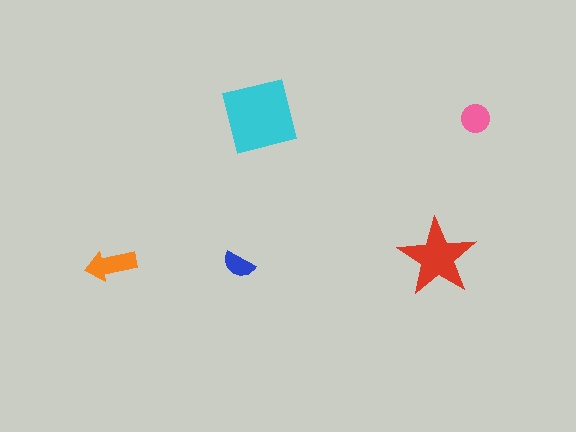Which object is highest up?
The cyan square is topmost.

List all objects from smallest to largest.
The blue semicircle, the pink circle, the orange arrow, the red star, the cyan square.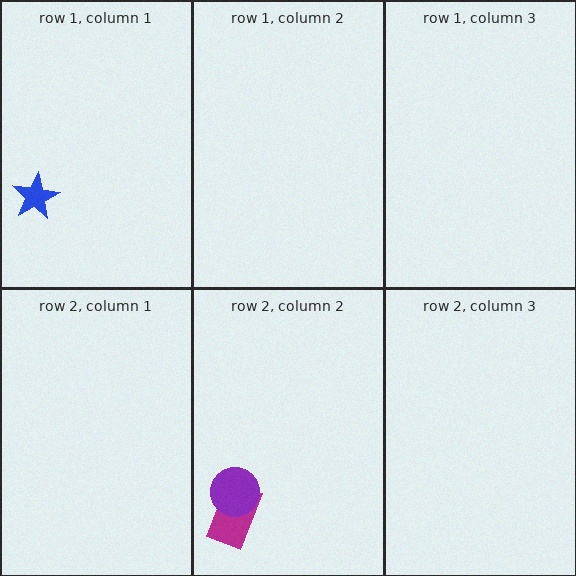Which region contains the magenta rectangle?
The row 2, column 2 region.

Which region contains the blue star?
The row 1, column 1 region.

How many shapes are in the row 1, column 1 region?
1.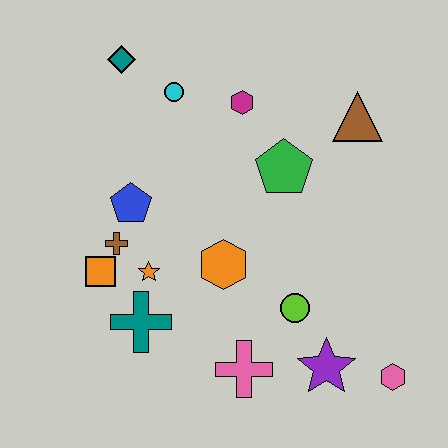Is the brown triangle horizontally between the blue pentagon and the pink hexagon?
Yes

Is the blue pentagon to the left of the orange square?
No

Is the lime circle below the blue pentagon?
Yes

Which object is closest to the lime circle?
The purple star is closest to the lime circle.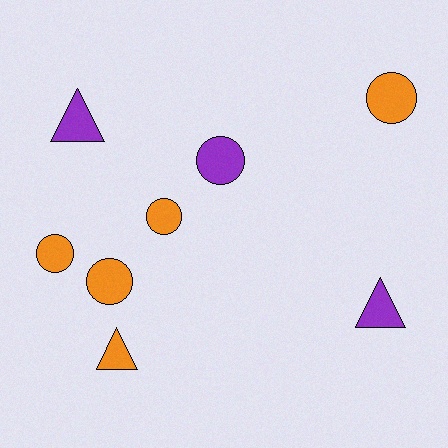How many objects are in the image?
There are 8 objects.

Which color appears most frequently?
Orange, with 5 objects.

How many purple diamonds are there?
There are no purple diamonds.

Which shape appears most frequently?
Circle, with 5 objects.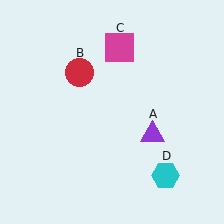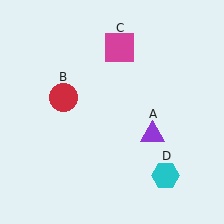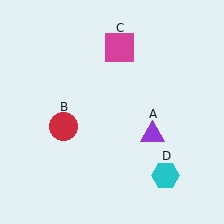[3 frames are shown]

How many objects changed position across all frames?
1 object changed position: red circle (object B).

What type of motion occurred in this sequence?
The red circle (object B) rotated counterclockwise around the center of the scene.